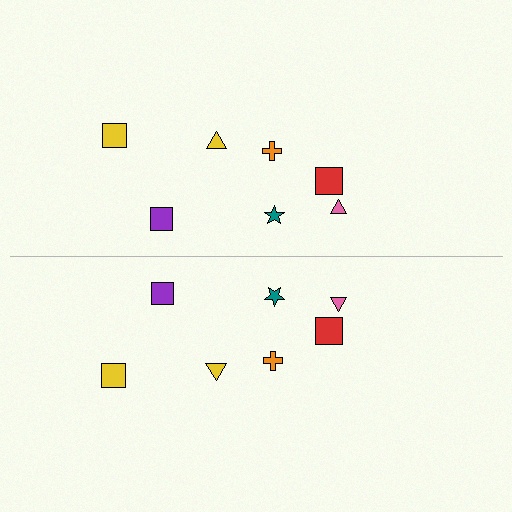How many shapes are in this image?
There are 14 shapes in this image.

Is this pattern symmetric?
Yes, this pattern has bilateral (reflection) symmetry.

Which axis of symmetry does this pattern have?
The pattern has a horizontal axis of symmetry running through the center of the image.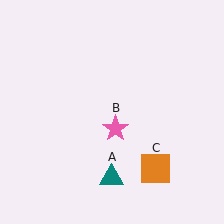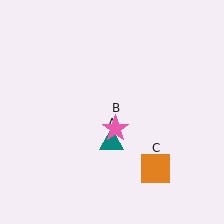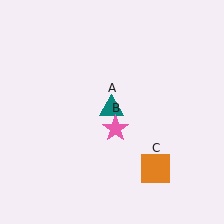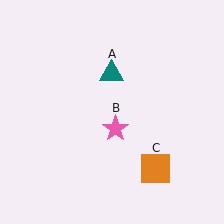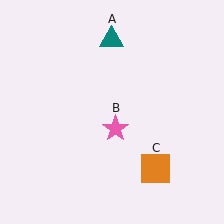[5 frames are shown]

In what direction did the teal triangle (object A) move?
The teal triangle (object A) moved up.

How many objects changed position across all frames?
1 object changed position: teal triangle (object A).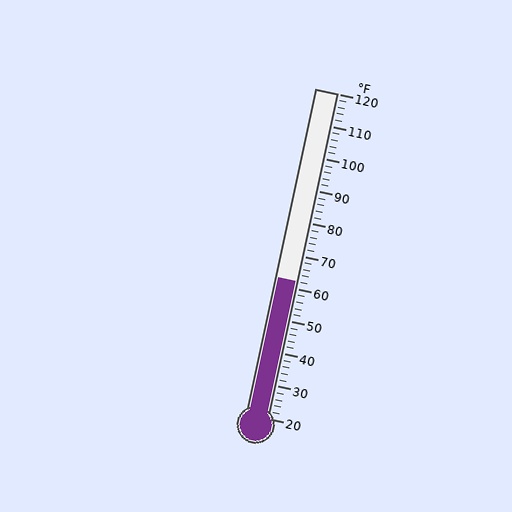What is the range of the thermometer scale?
The thermometer scale ranges from 20°F to 120°F.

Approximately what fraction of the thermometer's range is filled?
The thermometer is filled to approximately 40% of its range.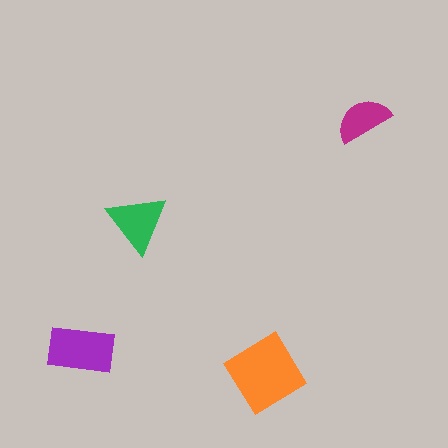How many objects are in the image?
There are 4 objects in the image.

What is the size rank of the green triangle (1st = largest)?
3rd.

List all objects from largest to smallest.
The orange diamond, the purple rectangle, the green triangle, the magenta semicircle.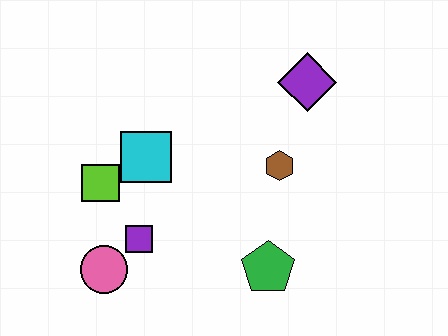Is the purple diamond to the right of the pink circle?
Yes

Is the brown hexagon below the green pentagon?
No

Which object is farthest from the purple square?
The purple diamond is farthest from the purple square.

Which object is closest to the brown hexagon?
The purple diamond is closest to the brown hexagon.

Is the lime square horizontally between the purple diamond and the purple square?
No